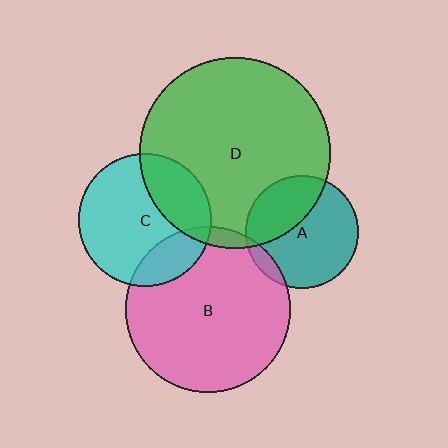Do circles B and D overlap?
Yes.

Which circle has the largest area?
Circle D (green).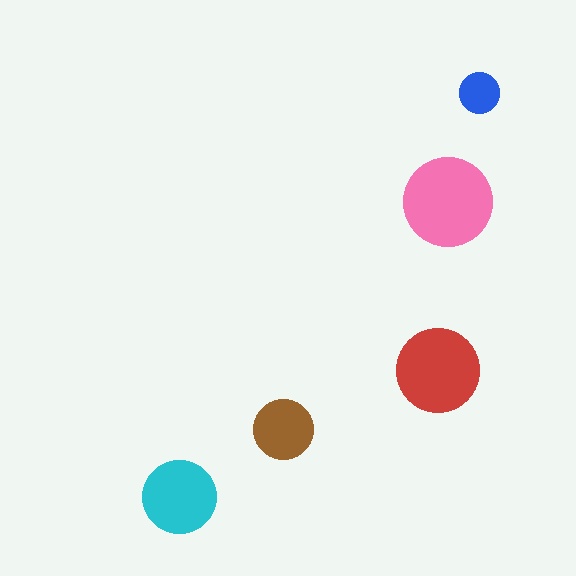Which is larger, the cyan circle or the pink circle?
The pink one.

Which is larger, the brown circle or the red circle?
The red one.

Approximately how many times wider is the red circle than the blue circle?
About 2 times wider.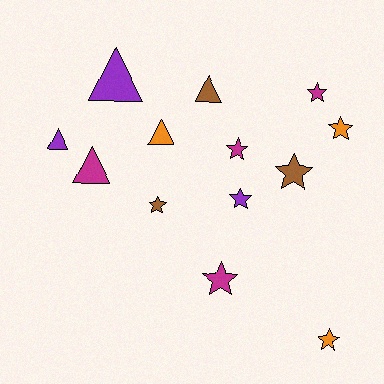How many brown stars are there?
There are 2 brown stars.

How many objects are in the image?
There are 13 objects.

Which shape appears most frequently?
Star, with 8 objects.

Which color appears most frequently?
Magenta, with 4 objects.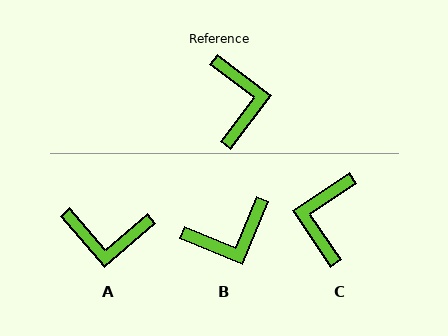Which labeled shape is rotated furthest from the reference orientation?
C, about 161 degrees away.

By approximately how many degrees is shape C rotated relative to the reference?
Approximately 161 degrees counter-clockwise.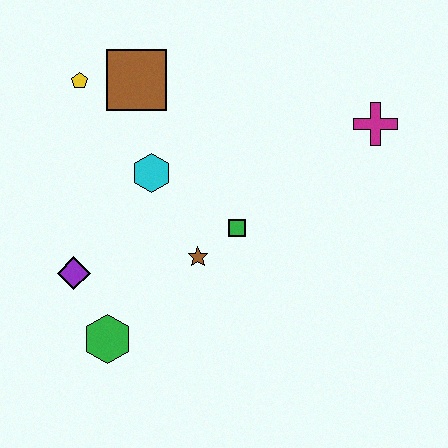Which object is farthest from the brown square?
The green hexagon is farthest from the brown square.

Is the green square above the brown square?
No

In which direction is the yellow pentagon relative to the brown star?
The yellow pentagon is above the brown star.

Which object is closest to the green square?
The brown star is closest to the green square.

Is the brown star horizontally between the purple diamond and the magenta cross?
Yes